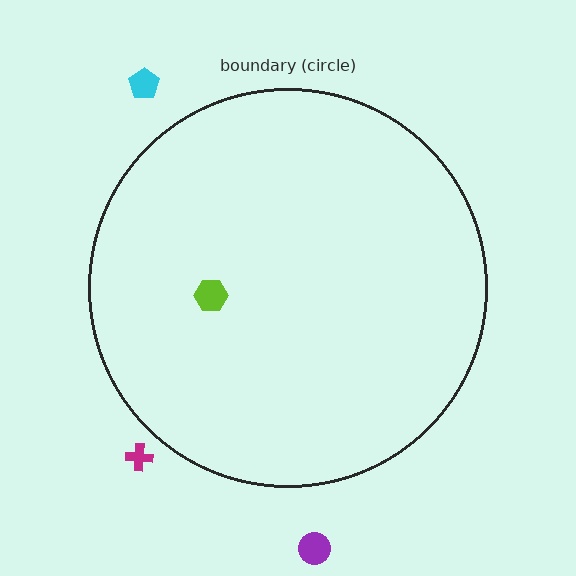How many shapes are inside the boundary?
1 inside, 3 outside.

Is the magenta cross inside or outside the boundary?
Outside.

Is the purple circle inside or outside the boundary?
Outside.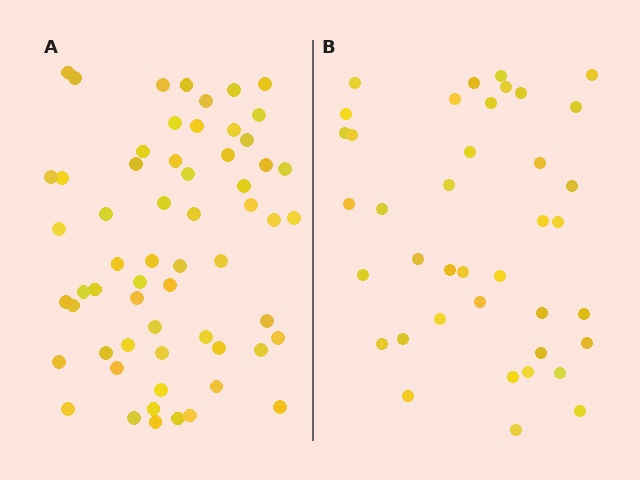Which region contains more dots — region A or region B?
Region A (the left region) has more dots.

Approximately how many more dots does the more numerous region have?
Region A has approximately 20 more dots than region B.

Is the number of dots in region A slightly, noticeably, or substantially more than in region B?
Region A has substantially more. The ratio is roughly 1.5 to 1.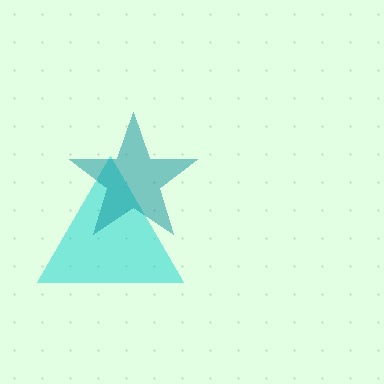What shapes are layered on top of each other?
The layered shapes are: a cyan triangle, a teal star.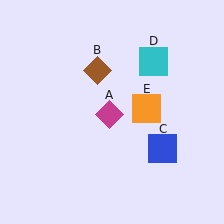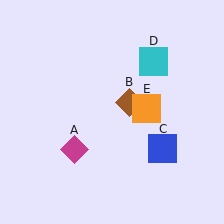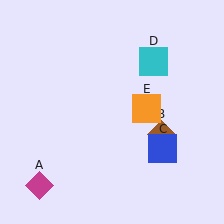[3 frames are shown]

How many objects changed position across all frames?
2 objects changed position: magenta diamond (object A), brown diamond (object B).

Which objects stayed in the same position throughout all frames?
Blue square (object C) and cyan square (object D) and orange square (object E) remained stationary.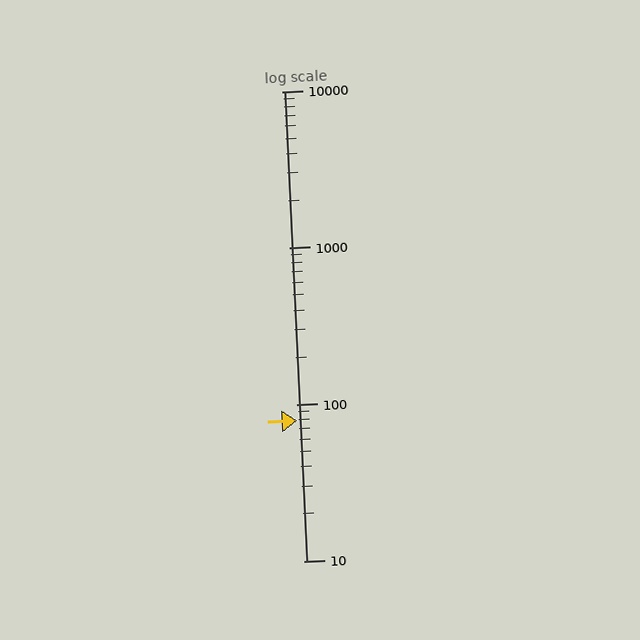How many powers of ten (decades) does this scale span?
The scale spans 3 decades, from 10 to 10000.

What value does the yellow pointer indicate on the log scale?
The pointer indicates approximately 79.